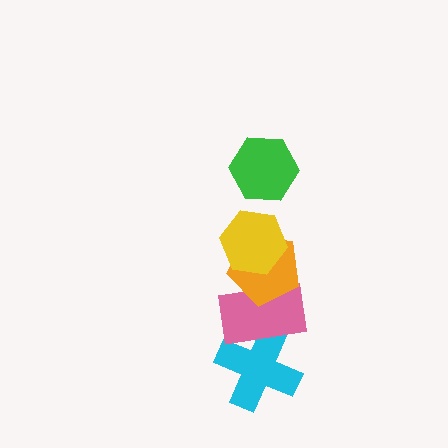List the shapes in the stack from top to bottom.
From top to bottom: the green hexagon, the yellow hexagon, the orange pentagon, the pink rectangle, the cyan cross.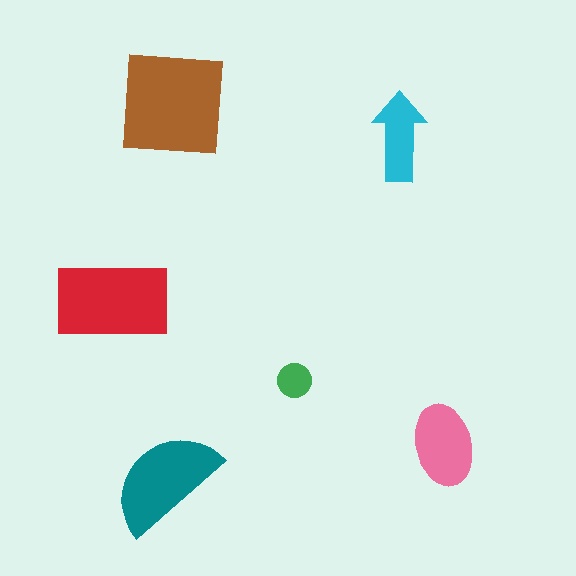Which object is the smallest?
The green circle.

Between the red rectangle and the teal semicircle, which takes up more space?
The red rectangle.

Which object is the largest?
The brown square.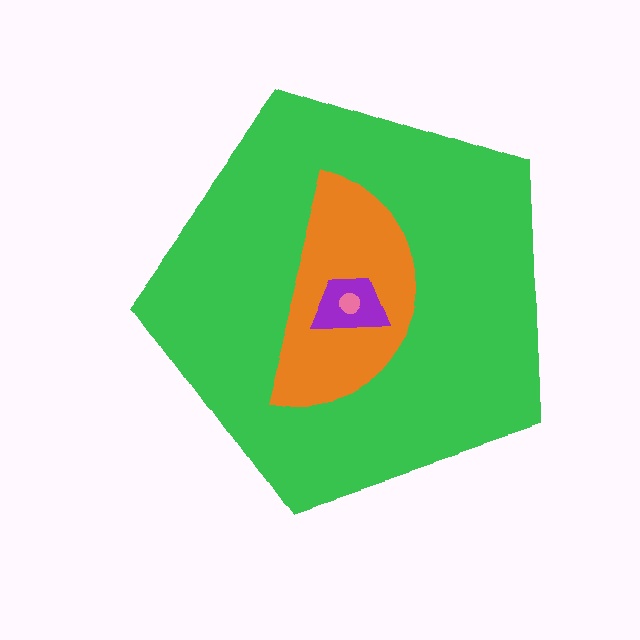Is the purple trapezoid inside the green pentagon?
Yes.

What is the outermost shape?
The green pentagon.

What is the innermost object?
The pink circle.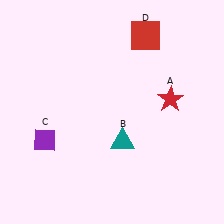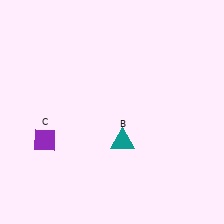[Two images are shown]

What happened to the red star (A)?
The red star (A) was removed in Image 2. It was in the top-right area of Image 1.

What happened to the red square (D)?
The red square (D) was removed in Image 2. It was in the top-right area of Image 1.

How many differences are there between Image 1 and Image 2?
There are 2 differences between the two images.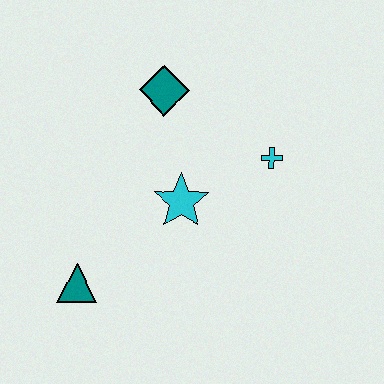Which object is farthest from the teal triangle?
The cyan cross is farthest from the teal triangle.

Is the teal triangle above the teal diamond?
No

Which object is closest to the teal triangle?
The cyan star is closest to the teal triangle.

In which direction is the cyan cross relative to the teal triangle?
The cyan cross is to the right of the teal triangle.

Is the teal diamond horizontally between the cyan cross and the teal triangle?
Yes